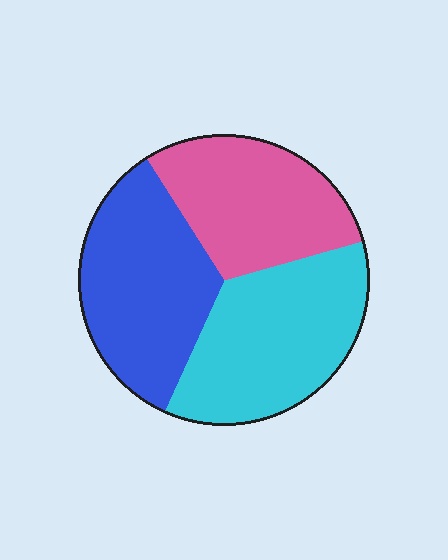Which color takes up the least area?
Pink, at roughly 30%.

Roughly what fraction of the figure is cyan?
Cyan covers roughly 35% of the figure.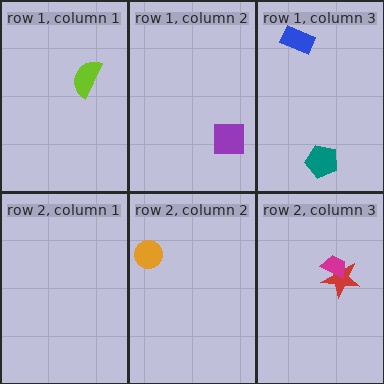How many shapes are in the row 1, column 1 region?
1.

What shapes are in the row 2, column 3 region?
The red star, the magenta trapezoid.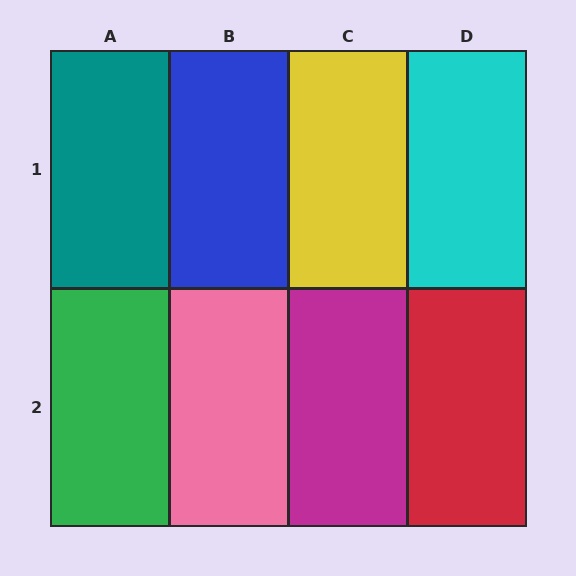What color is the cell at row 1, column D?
Cyan.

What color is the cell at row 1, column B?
Blue.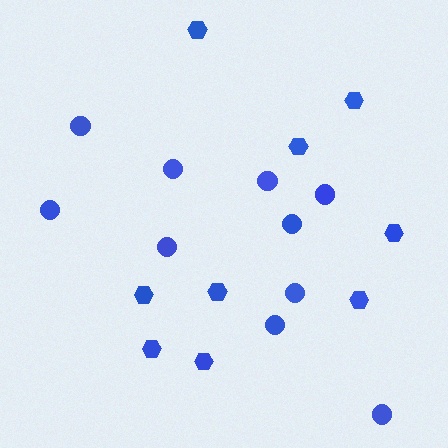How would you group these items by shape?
There are 2 groups: one group of circles (10) and one group of hexagons (9).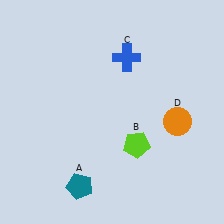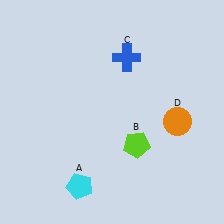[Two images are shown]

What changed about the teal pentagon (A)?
In Image 1, A is teal. In Image 2, it changed to cyan.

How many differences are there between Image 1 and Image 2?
There is 1 difference between the two images.